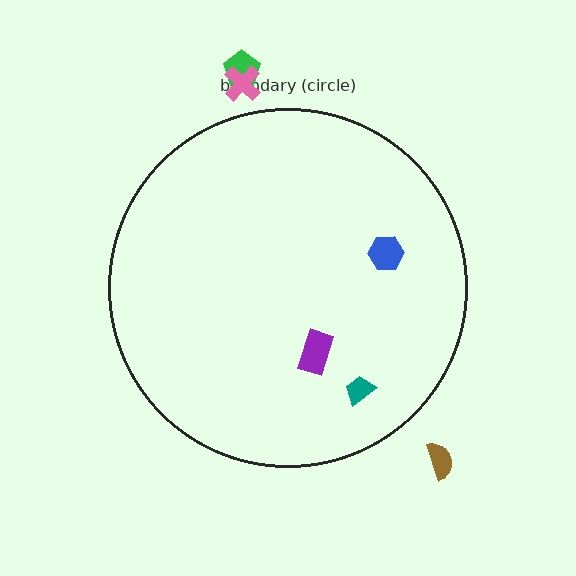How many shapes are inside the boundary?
3 inside, 3 outside.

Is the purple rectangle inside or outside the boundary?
Inside.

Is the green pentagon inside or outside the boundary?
Outside.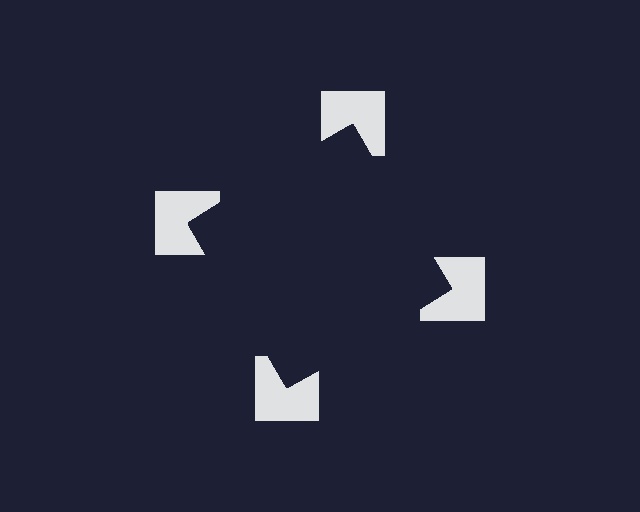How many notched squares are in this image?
There are 4 — one at each vertex of the illusory square.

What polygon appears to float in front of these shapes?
An illusory square — its edges are inferred from the aligned wedge cuts in the notched squares, not physically drawn.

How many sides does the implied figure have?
4 sides.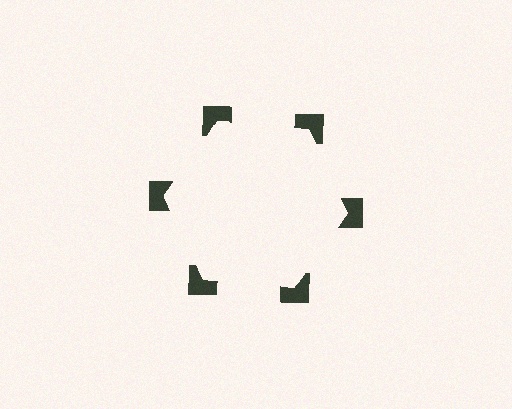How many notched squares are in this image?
There are 6 — one at each vertex of the illusory hexagon.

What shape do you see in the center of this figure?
An illusory hexagon — its edges are inferred from the aligned wedge cuts in the notched squares, not physically drawn.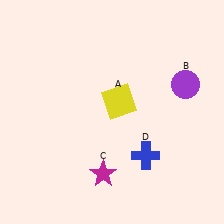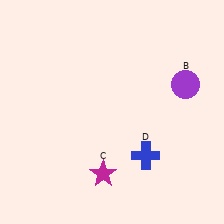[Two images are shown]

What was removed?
The yellow square (A) was removed in Image 2.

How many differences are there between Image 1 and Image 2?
There is 1 difference between the two images.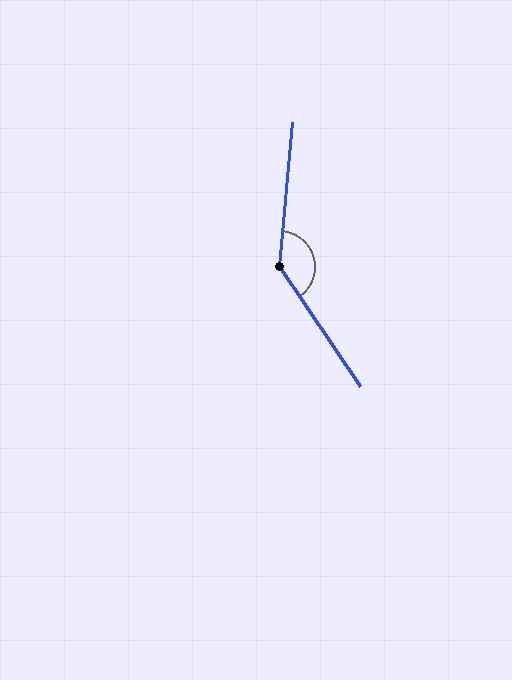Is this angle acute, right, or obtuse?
It is obtuse.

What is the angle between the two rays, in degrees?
Approximately 140 degrees.